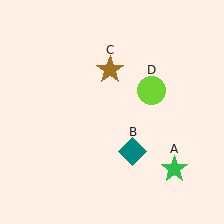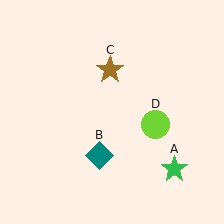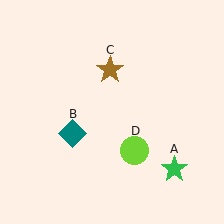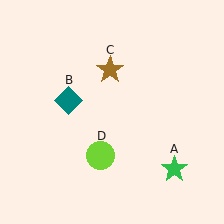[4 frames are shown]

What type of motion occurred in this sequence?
The teal diamond (object B), lime circle (object D) rotated clockwise around the center of the scene.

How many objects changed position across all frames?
2 objects changed position: teal diamond (object B), lime circle (object D).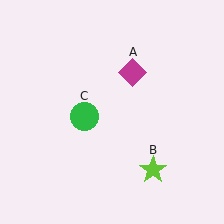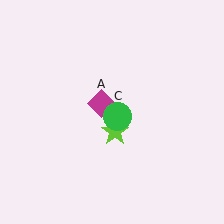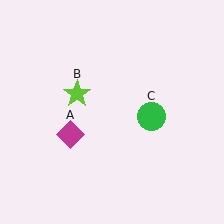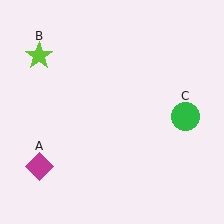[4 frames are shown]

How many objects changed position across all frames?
3 objects changed position: magenta diamond (object A), lime star (object B), green circle (object C).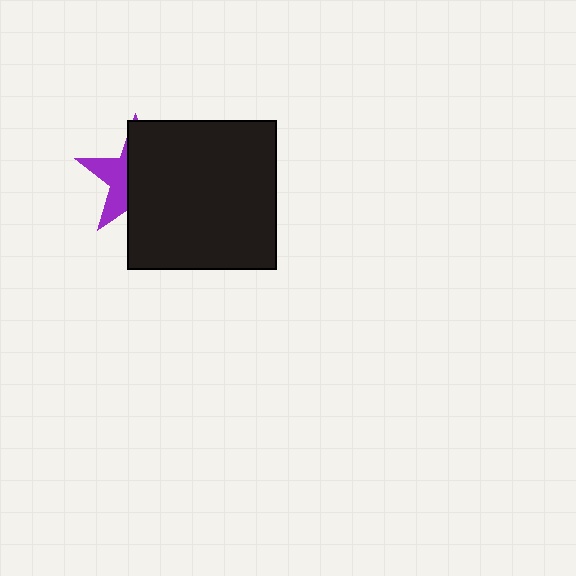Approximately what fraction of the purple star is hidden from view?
Roughly 63% of the purple star is hidden behind the black square.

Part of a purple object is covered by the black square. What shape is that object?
It is a star.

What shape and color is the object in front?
The object in front is a black square.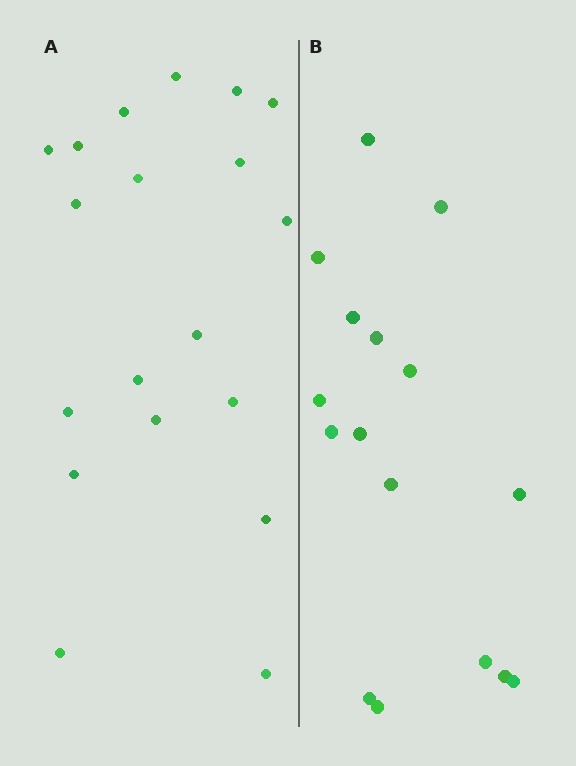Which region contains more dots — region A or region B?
Region A (the left region) has more dots.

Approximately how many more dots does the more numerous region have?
Region A has just a few more — roughly 2 or 3 more dots than region B.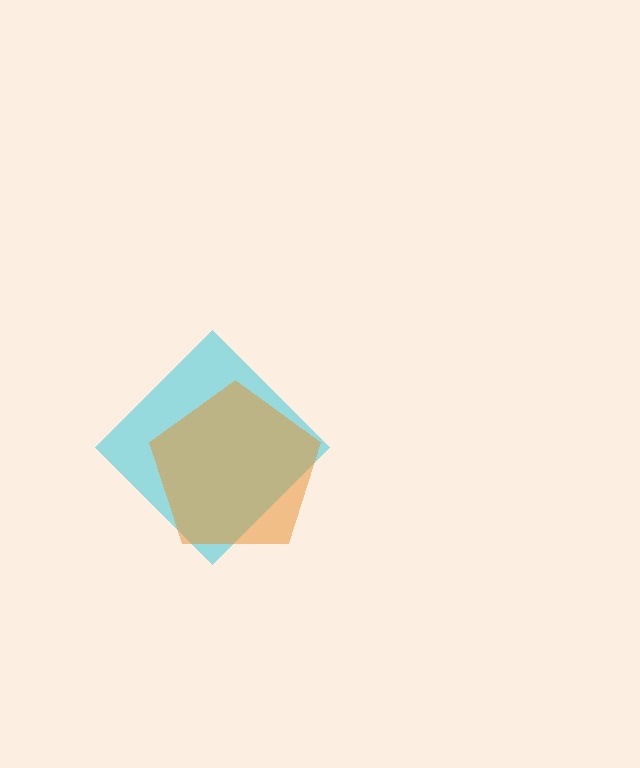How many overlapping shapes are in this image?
There are 2 overlapping shapes in the image.